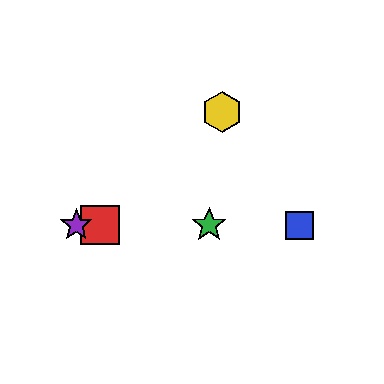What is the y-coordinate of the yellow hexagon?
The yellow hexagon is at y≈112.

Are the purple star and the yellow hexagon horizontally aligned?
No, the purple star is at y≈225 and the yellow hexagon is at y≈112.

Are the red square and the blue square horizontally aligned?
Yes, both are at y≈225.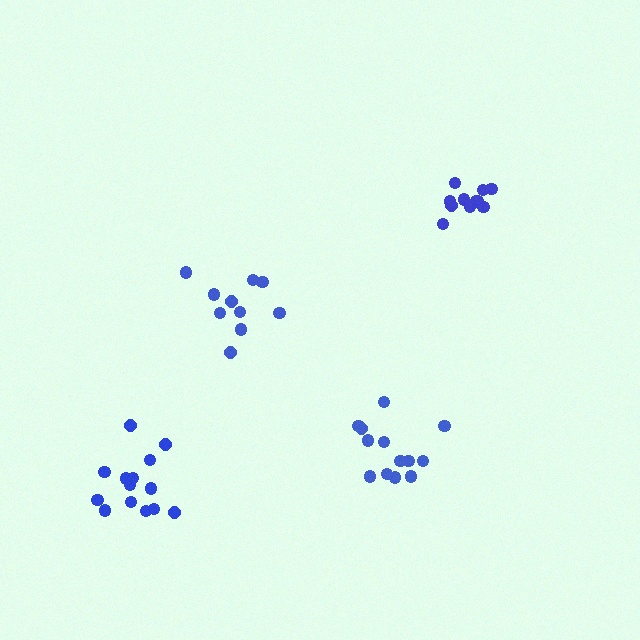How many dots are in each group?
Group 1: 10 dots, Group 2: 11 dots, Group 3: 14 dots, Group 4: 13 dots (48 total).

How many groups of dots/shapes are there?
There are 4 groups.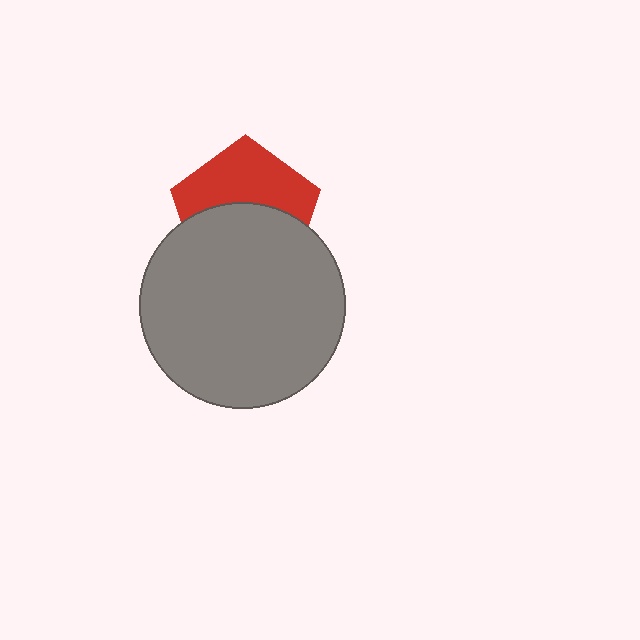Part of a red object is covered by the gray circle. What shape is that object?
It is a pentagon.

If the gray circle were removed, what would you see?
You would see the complete red pentagon.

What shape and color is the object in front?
The object in front is a gray circle.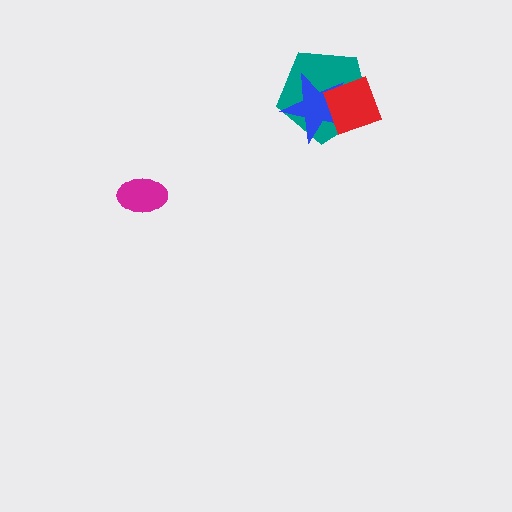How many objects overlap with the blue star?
2 objects overlap with the blue star.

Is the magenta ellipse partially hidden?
No, no other shape covers it.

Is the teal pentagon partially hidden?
Yes, it is partially covered by another shape.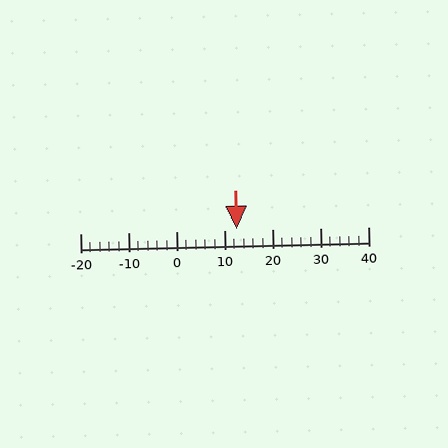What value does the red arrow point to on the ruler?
The red arrow points to approximately 13.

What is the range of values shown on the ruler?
The ruler shows values from -20 to 40.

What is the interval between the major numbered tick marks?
The major tick marks are spaced 10 units apart.